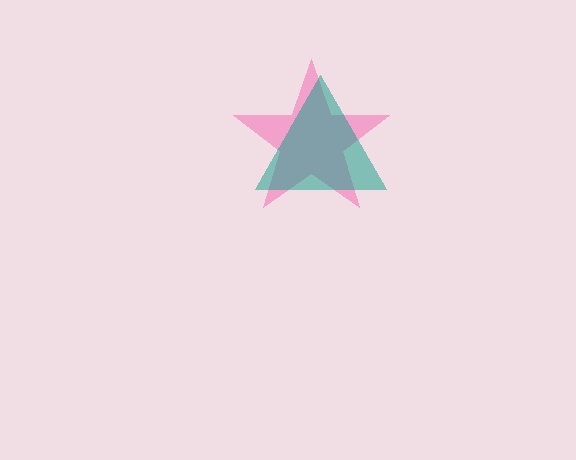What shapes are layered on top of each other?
The layered shapes are: a pink star, a teal triangle.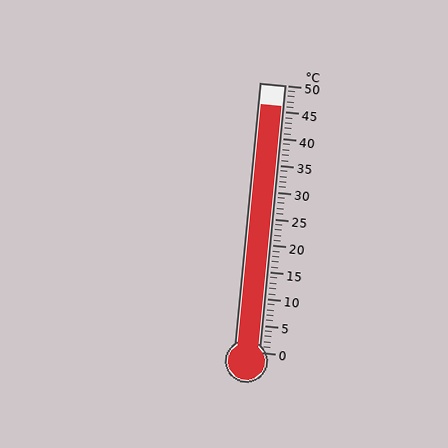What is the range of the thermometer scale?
The thermometer scale ranges from 0°C to 50°C.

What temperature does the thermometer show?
The thermometer shows approximately 46°C.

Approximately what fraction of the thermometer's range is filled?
The thermometer is filled to approximately 90% of its range.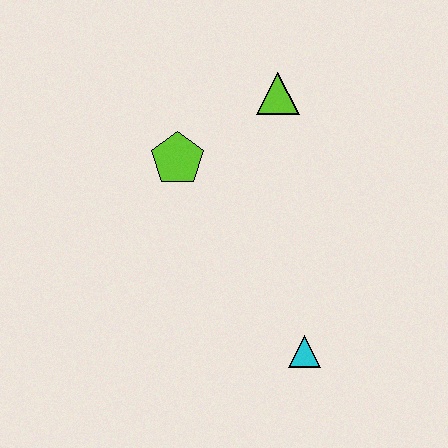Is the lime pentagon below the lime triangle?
Yes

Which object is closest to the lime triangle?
The lime pentagon is closest to the lime triangle.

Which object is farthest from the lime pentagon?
The cyan triangle is farthest from the lime pentagon.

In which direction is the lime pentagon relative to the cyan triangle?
The lime pentagon is above the cyan triangle.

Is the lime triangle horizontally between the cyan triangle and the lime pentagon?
Yes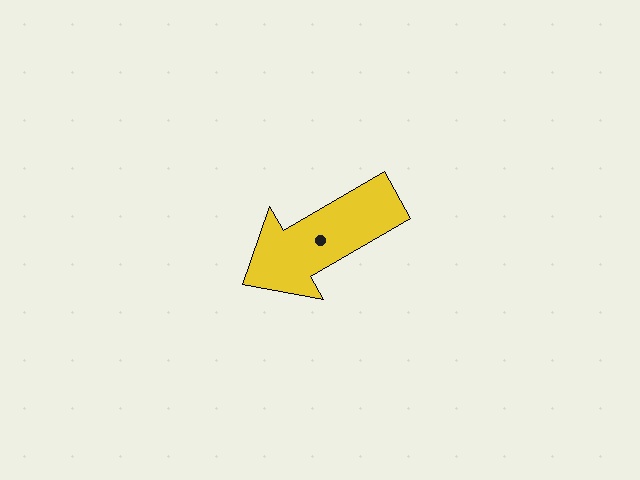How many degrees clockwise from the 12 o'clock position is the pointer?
Approximately 240 degrees.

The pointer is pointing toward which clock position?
Roughly 8 o'clock.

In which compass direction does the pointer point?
Southwest.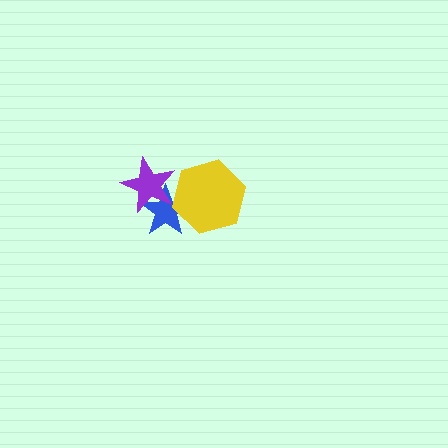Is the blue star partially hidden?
Yes, it is partially covered by another shape.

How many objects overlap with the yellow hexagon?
1 object overlaps with the yellow hexagon.